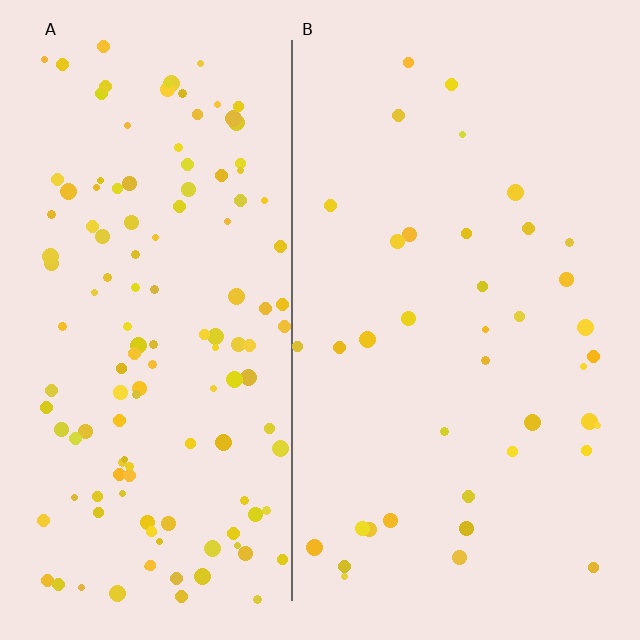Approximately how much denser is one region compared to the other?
Approximately 3.5× — region A over region B.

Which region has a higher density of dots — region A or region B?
A (the left).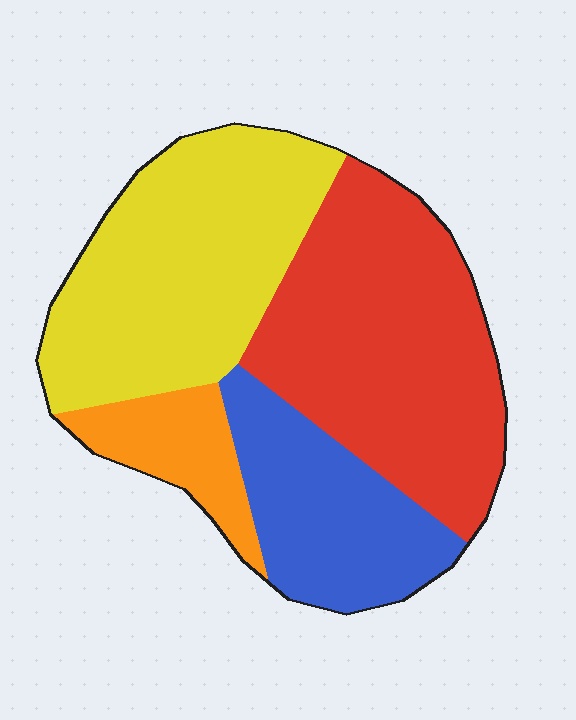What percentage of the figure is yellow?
Yellow covers roughly 35% of the figure.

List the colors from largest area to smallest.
From largest to smallest: red, yellow, blue, orange.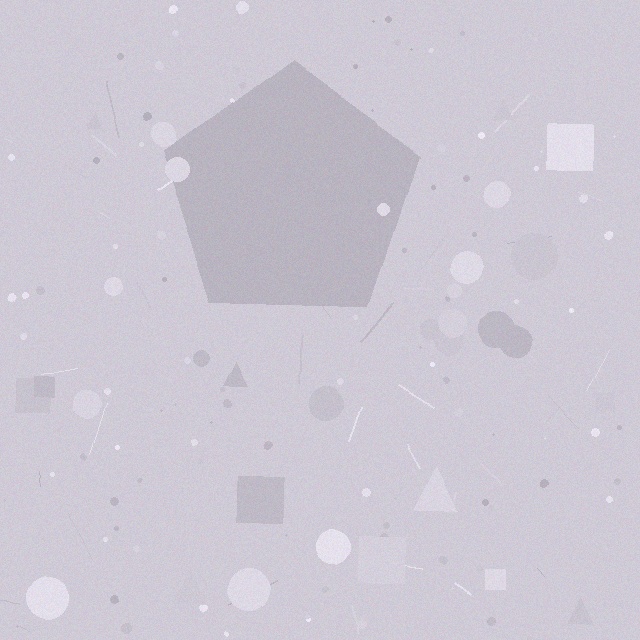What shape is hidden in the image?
A pentagon is hidden in the image.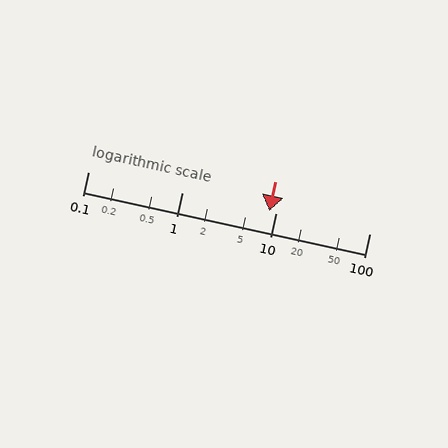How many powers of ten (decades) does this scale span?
The scale spans 3 decades, from 0.1 to 100.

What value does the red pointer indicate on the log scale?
The pointer indicates approximately 8.6.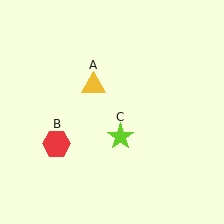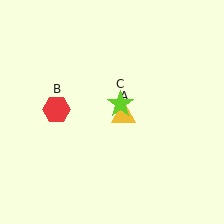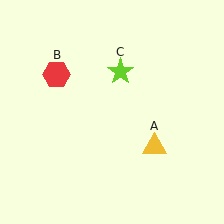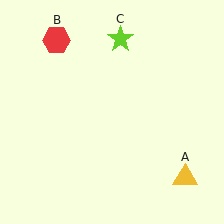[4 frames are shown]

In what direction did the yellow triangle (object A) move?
The yellow triangle (object A) moved down and to the right.